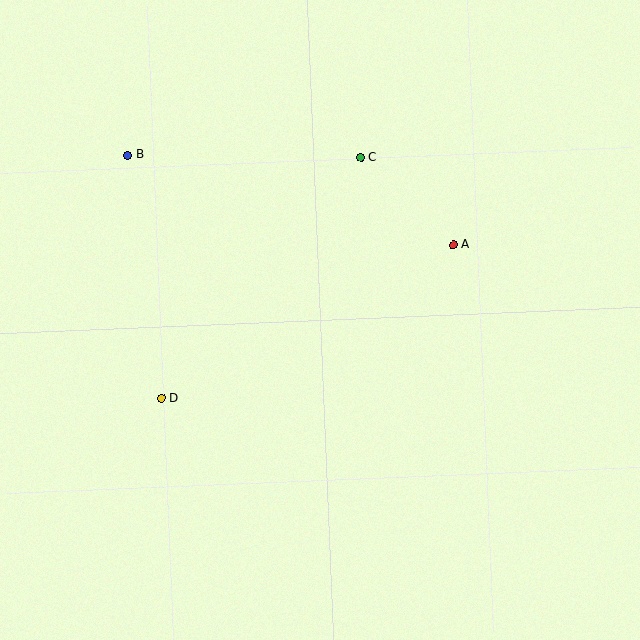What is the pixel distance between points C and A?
The distance between C and A is 127 pixels.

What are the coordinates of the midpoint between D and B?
The midpoint between D and B is at (145, 277).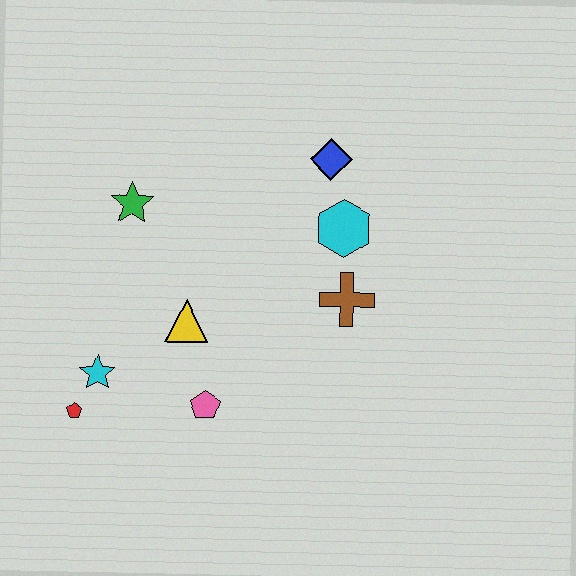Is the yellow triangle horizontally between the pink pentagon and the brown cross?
No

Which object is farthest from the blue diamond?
The red pentagon is farthest from the blue diamond.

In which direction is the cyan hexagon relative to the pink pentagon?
The cyan hexagon is above the pink pentagon.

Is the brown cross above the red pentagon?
Yes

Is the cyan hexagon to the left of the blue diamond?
No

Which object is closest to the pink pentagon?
The yellow triangle is closest to the pink pentagon.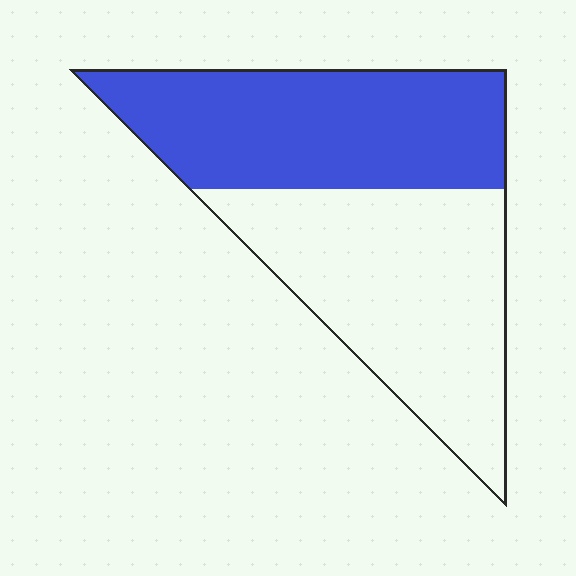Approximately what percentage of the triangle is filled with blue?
Approximately 45%.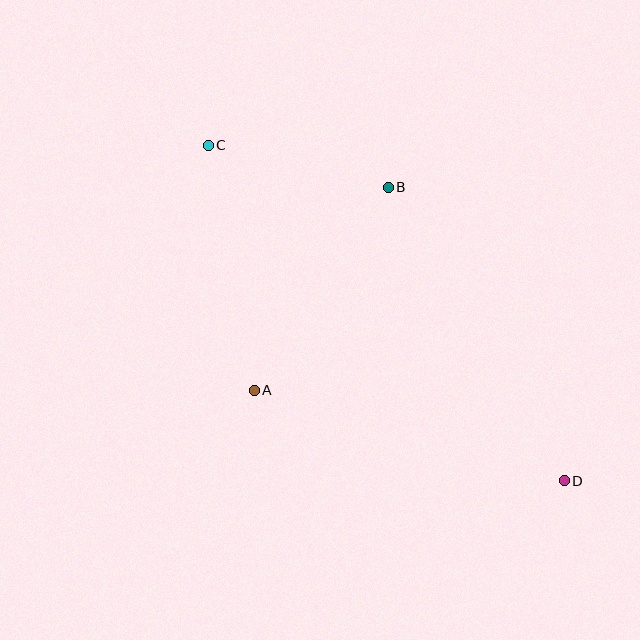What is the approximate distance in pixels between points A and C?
The distance between A and C is approximately 249 pixels.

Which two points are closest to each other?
Points B and C are closest to each other.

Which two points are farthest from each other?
Points C and D are farthest from each other.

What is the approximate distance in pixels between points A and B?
The distance between A and B is approximately 243 pixels.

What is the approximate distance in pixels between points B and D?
The distance between B and D is approximately 342 pixels.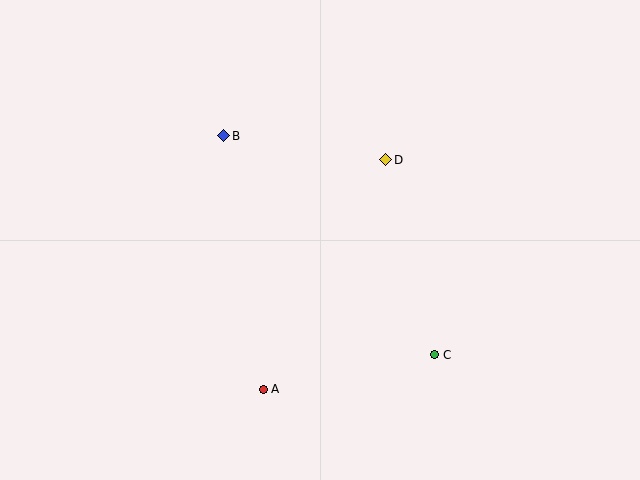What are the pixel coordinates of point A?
Point A is at (263, 389).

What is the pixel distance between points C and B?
The distance between C and B is 304 pixels.